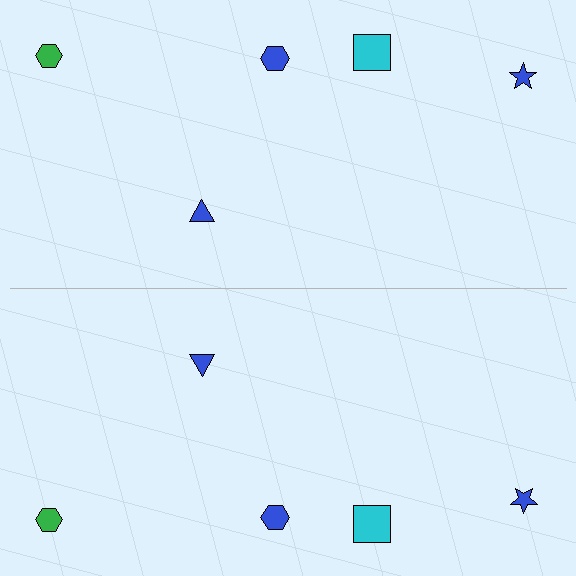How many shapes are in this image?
There are 10 shapes in this image.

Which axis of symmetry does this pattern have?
The pattern has a horizontal axis of symmetry running through the center of the image.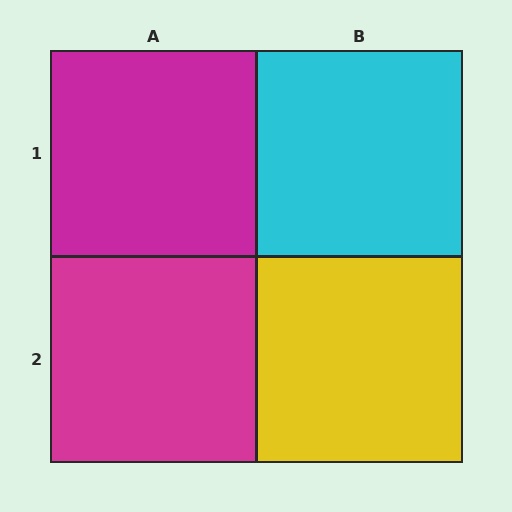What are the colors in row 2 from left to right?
Magenta, yellow.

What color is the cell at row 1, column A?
Magenta.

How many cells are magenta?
2 cells are magenta.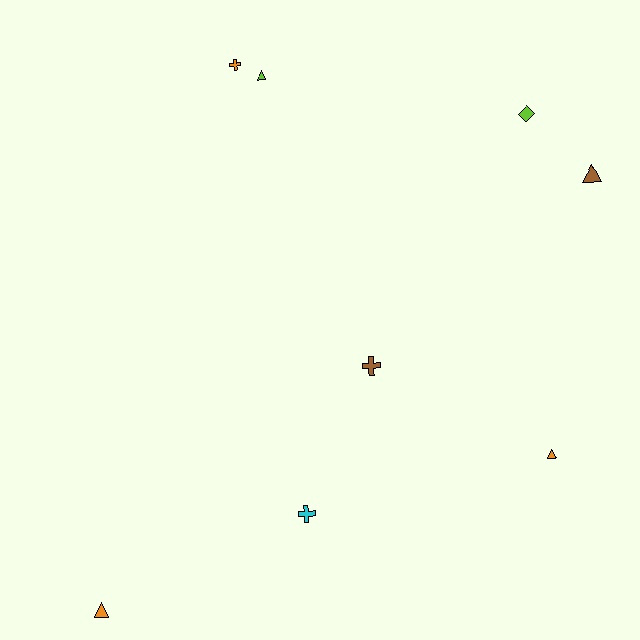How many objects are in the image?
There are 8 objects.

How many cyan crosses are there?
There is 1 cyan cross.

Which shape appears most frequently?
Triangle, with 4 objects.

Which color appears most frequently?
Orange, with 3 objects.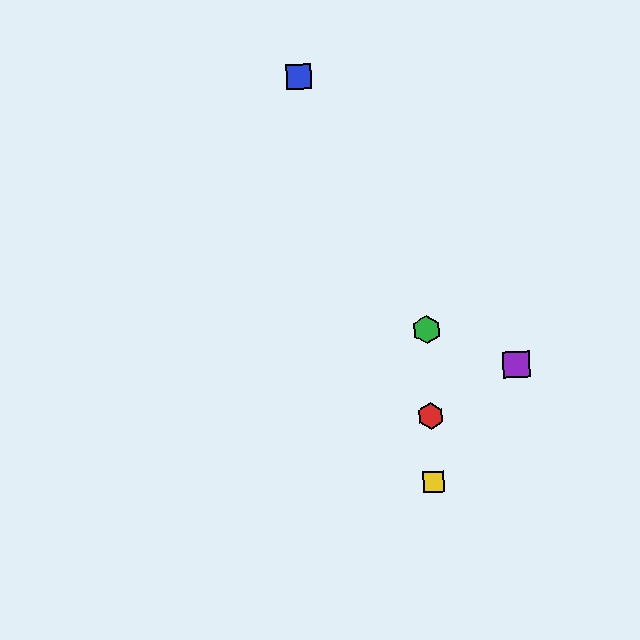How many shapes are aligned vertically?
3 shapes (the red hexagon, the green hexagon, the yellow square) are aligned vertically.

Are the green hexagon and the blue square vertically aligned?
No, the green hexagon is at x≈427 and the blue square is at x≈299.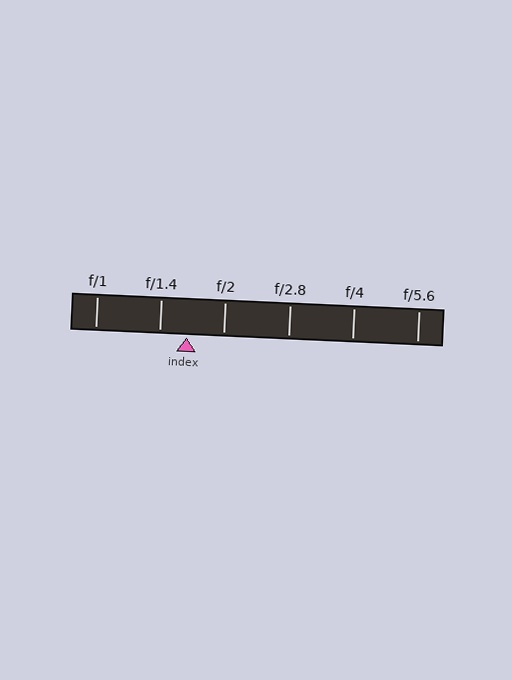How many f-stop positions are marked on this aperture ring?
There are 6 f-stop positions marked.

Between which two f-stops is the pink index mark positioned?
The index mark is between f/1.4 and f/2.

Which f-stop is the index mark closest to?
The index mark is closest to f/1.4.